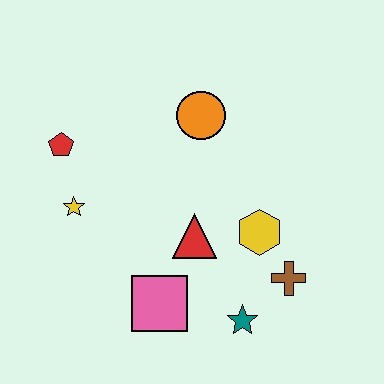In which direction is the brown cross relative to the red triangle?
The brown cross is to the right of the red triangle.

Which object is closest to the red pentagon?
The yellow star is closest to the red pentagon.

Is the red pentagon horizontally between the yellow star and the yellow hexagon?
No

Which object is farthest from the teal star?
The red pentagon is farthest from the teal star.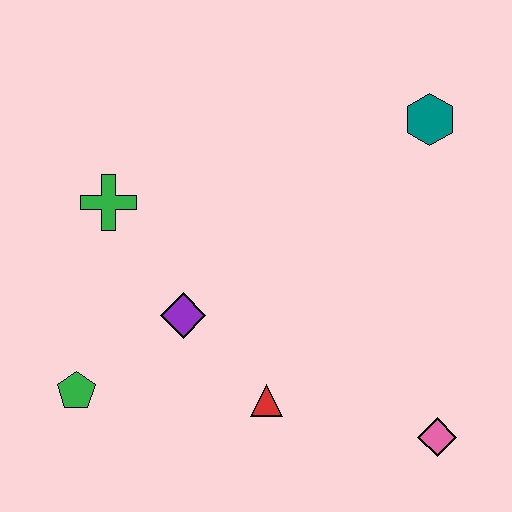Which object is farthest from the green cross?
The pink diamond is farthest from the green cross.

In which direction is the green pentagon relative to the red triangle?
The green pentagon is to the left of the red triangle.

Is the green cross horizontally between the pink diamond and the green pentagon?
Yes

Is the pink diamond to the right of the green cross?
Yes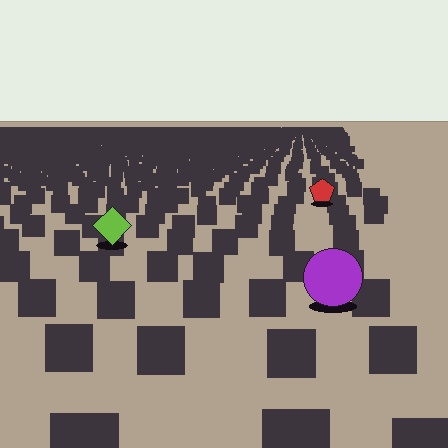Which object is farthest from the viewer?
The red pentagon is farthest from the viewer. It appears smaller and the ground texture around it is denser.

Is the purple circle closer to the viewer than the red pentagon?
Yes. The purple circle is closer — you can tell from the texture gradient: the ground texture is coarser near it.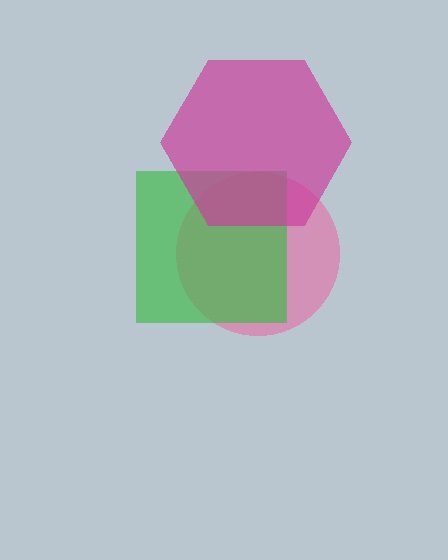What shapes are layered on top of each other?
The layered shapes are: a pink circle, a green square, a magenta hexagon.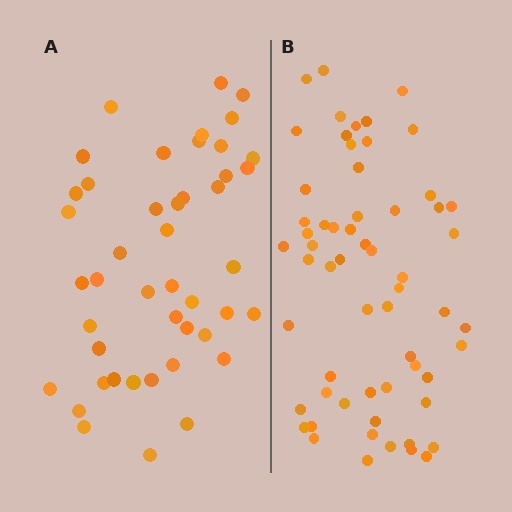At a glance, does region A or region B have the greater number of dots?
Region B (the right region) has more dots.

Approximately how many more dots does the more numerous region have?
Region B has approximately 15 more dots than region A.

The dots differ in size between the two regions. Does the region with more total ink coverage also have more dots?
No. Region A has more total ink coverage because its dots are larger, but region B actually contains more individual dots. Total area can be misleading — the number of items is what matters here.